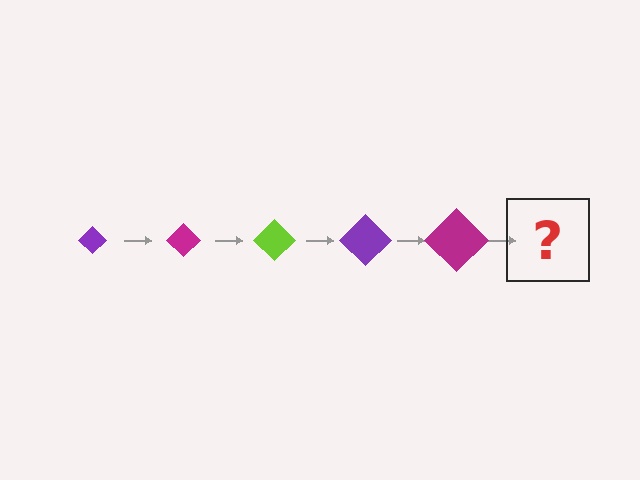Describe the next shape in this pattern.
It should be a lime diamond, larger than the previous one.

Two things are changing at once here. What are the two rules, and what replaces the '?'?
The two rules are that the diamond grows larger each step and the color cycles through purple, magenta, and lime. The '?' should be a lime diamond, larger than the previous one.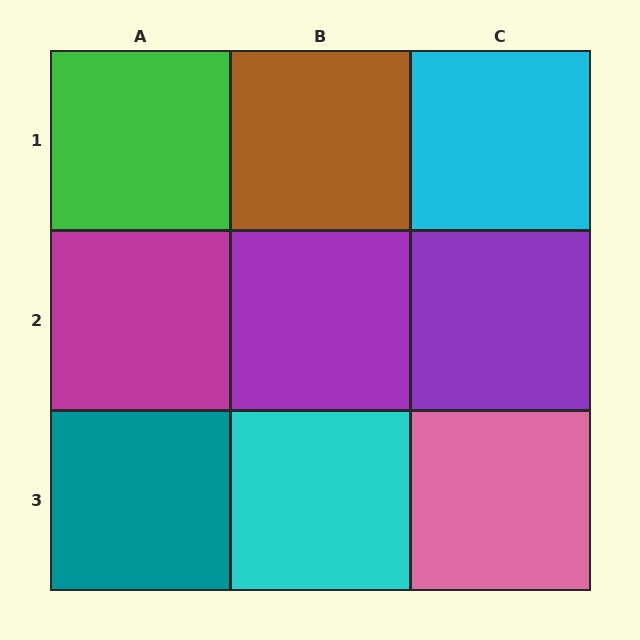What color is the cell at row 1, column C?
Cyan.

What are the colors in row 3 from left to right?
Teal, cyan, pink.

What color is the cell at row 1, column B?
Brown.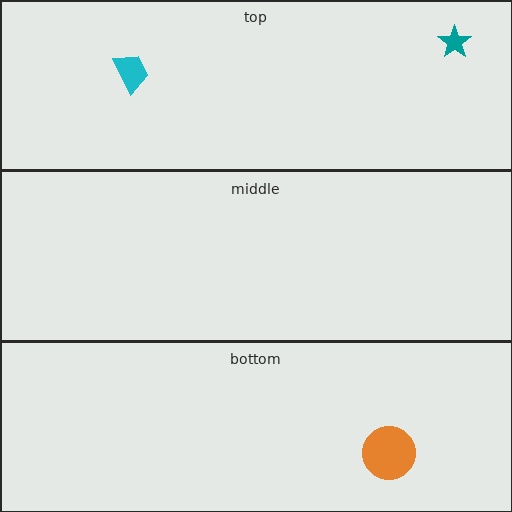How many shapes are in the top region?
2.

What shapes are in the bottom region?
The orange circle.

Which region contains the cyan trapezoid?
The top region.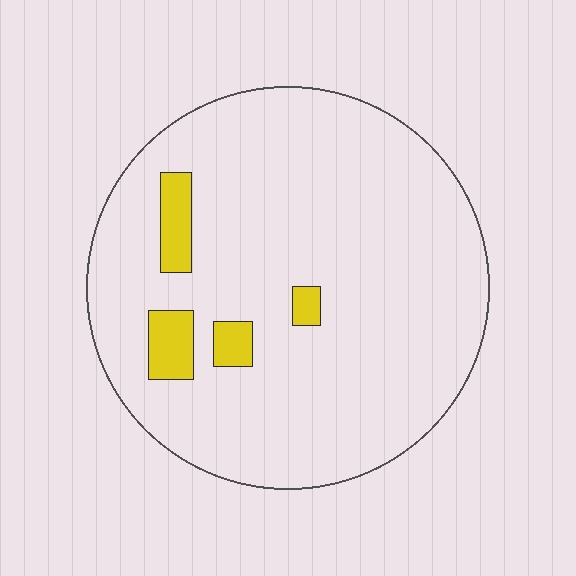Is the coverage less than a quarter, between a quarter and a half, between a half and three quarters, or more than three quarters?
Less than a quarter.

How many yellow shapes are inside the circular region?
4.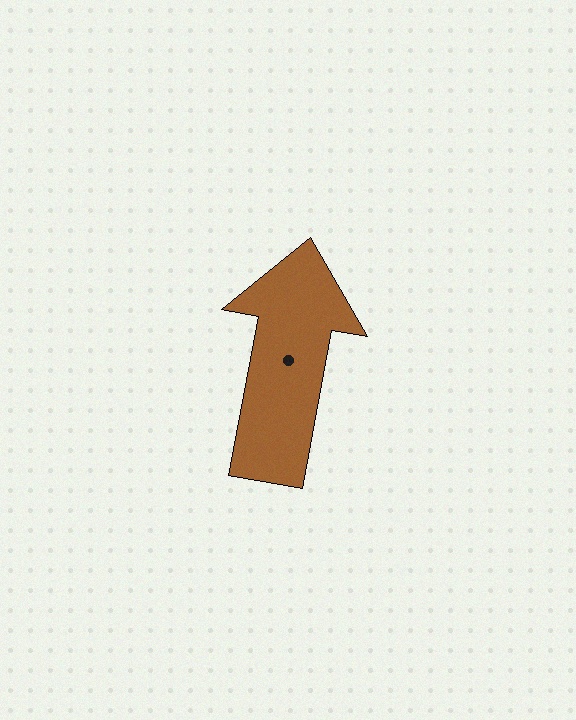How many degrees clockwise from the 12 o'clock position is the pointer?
Approximately 10 degrees.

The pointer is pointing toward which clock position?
Roughly 12 o'clock.